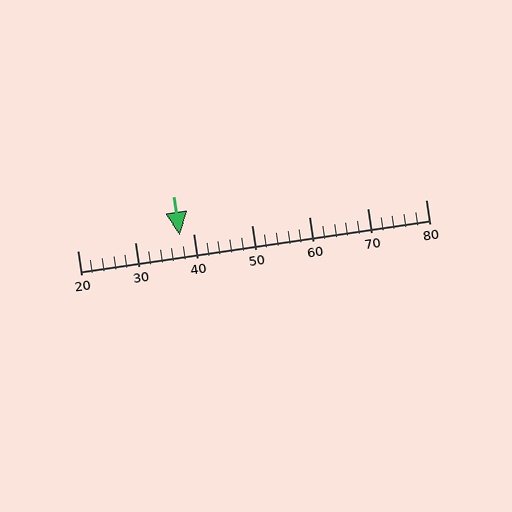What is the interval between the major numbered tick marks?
The major tick marks are spaced 10 units apart.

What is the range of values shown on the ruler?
The ruler shows values from 20 to 80.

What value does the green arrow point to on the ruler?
The green arrow points to approximately 38.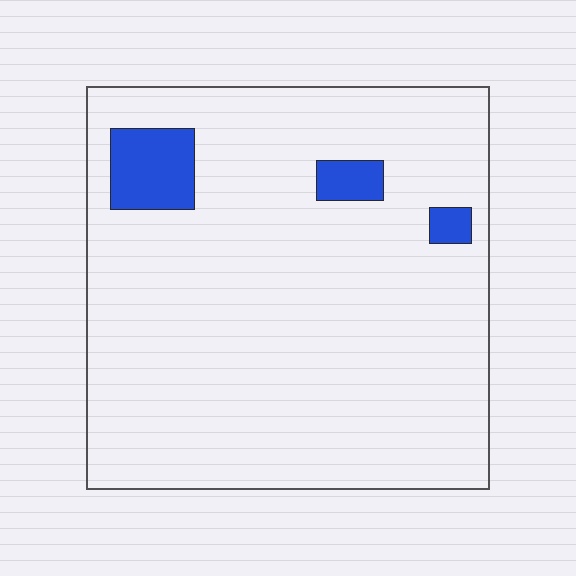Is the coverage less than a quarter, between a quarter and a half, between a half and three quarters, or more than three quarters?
Less than a quarter.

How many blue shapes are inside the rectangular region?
3.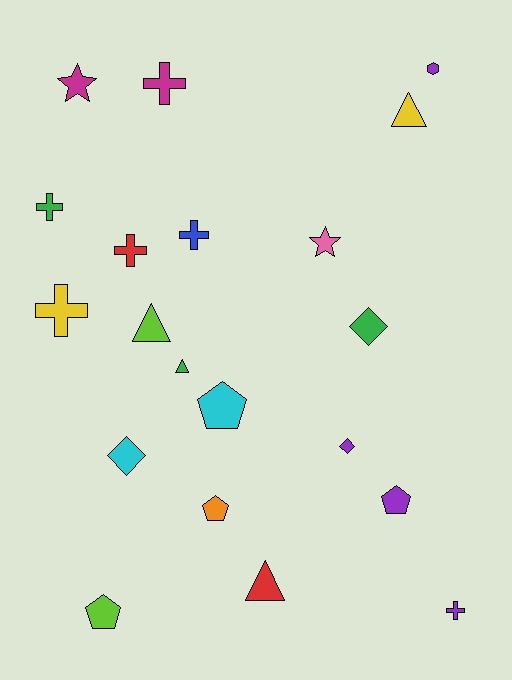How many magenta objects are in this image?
There are 2 magenta objects.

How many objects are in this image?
There are 20 objects.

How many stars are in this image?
There are 2 stars.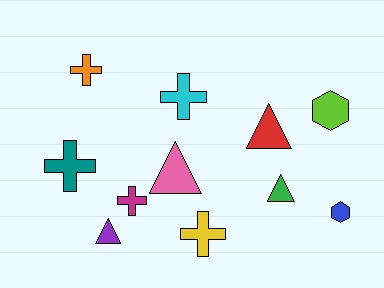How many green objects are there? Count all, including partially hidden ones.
There is 1 green object.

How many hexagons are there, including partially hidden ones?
There are 2 hexagons.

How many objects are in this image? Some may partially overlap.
There are 11 objects.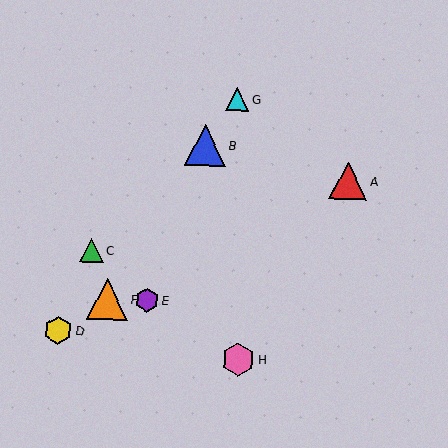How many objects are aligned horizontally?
2 objects (E, F) are aligned horizontally.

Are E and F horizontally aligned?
Yes, both are at y≈300.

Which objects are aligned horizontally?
Objects E, F are aligned horizontally.